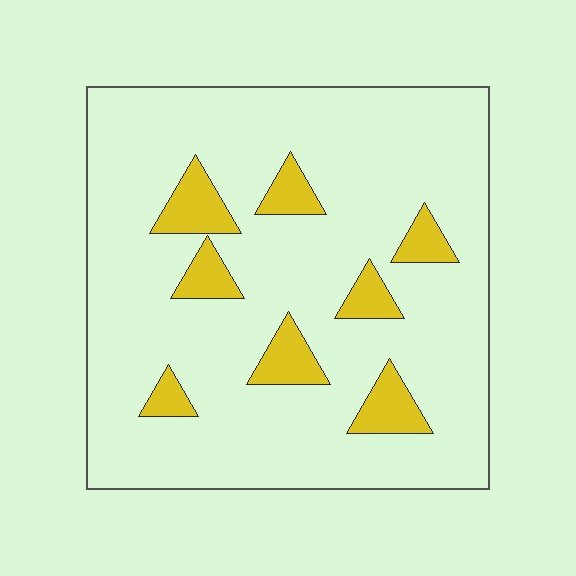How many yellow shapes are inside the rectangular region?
8.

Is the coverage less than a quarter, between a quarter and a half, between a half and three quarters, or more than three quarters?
Less than a quarter.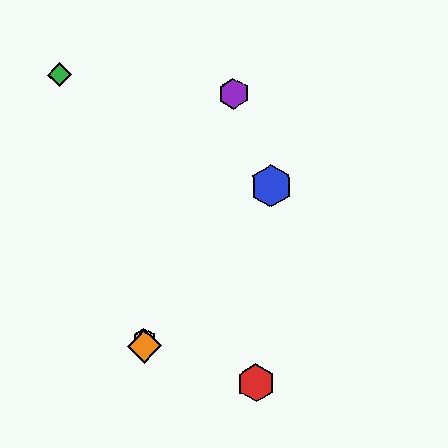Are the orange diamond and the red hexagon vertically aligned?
No, the orange diamond is at x≈144 and the red hexagon is at x≈256.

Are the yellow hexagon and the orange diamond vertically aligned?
Yes, both are at x≈144.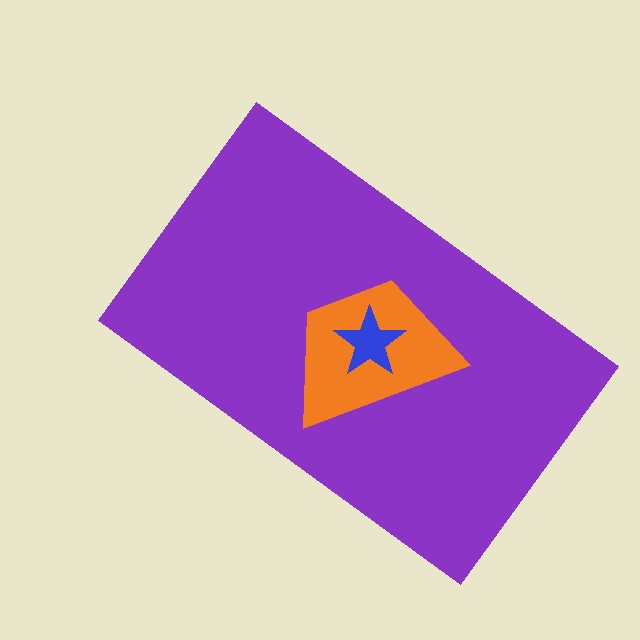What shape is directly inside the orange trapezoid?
The blue star.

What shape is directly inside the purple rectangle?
The orange trapezoid.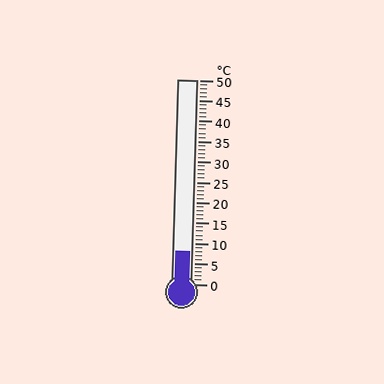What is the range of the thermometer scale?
The thermometer scale ranges from 0°C to 50°C.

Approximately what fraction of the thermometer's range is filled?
The thermometer is filled to approximately 15% of its range.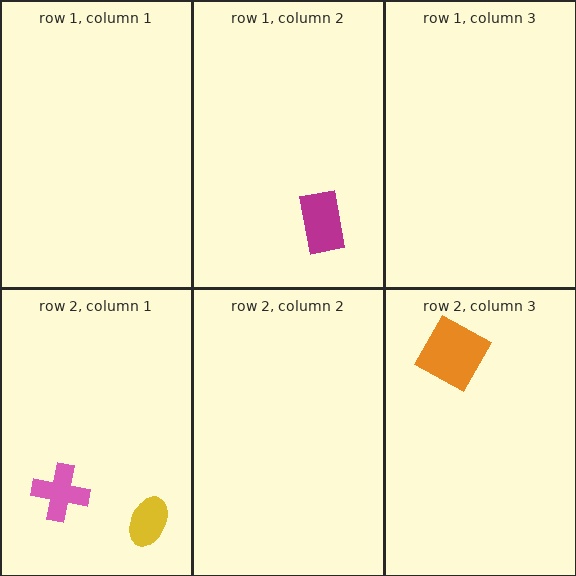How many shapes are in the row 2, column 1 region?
2.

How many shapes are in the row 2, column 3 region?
1.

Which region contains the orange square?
The row 2, column 3 region.